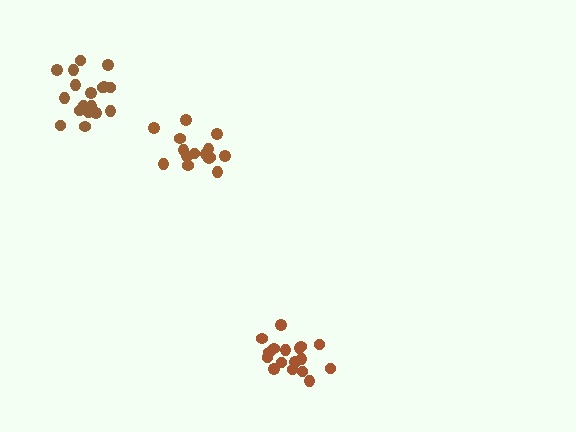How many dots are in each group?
Group 1: 15 dots, Group 2: 18 dots, Group 3: 17 dots (50 total).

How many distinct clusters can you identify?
There are 3 distinct clusters.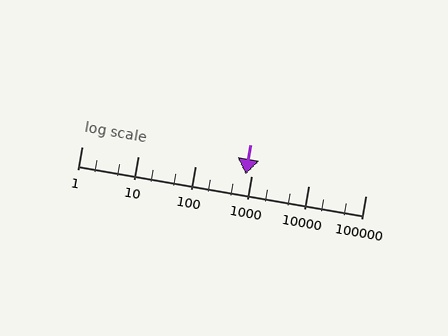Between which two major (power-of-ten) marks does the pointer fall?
The pointer is between 100 and 1000.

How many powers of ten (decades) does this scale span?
The scale spans 5 decades, from 1 to 100000.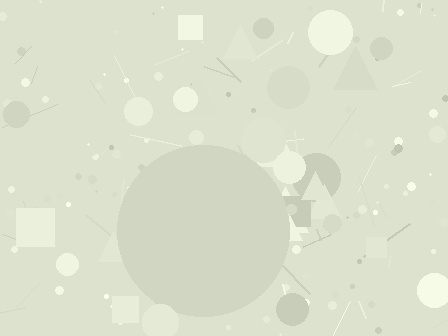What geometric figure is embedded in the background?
A circle is embedded in the background.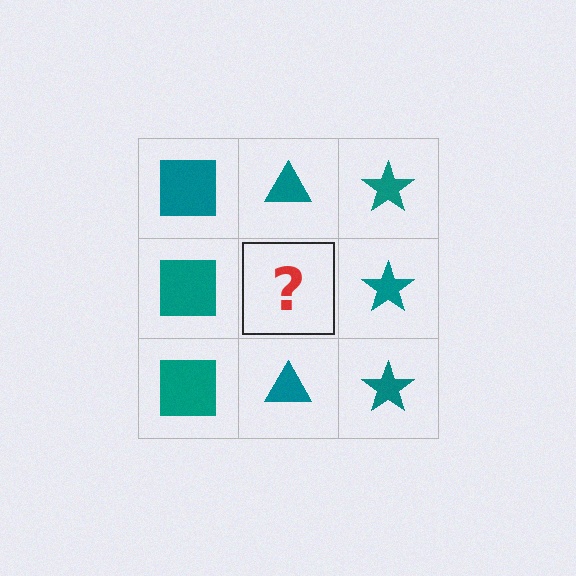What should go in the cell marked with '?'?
The missing cell should contain a teal triangle.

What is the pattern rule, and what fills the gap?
The rule is that each column has a consistent shape. The gap should be filled with a teal triangle.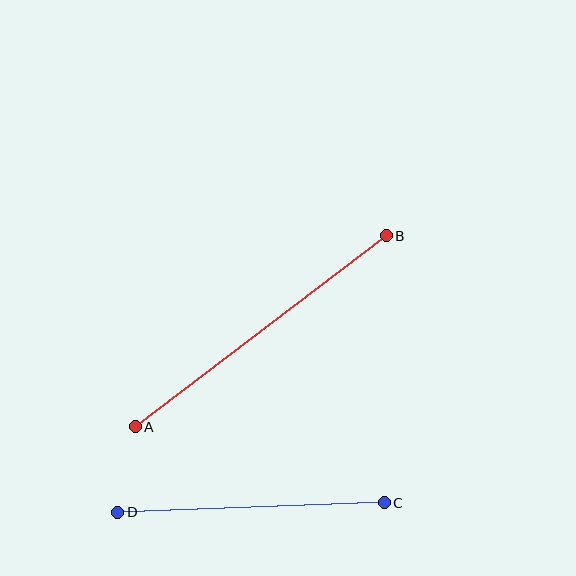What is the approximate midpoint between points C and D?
The midpoint is at approximately (251, 507) pixels.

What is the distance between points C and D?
The distance is approximately 267 pixels.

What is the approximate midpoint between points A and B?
The midpoint is at approximately (261, 331) pixels.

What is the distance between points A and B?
The distance is approximately 316 pixels.